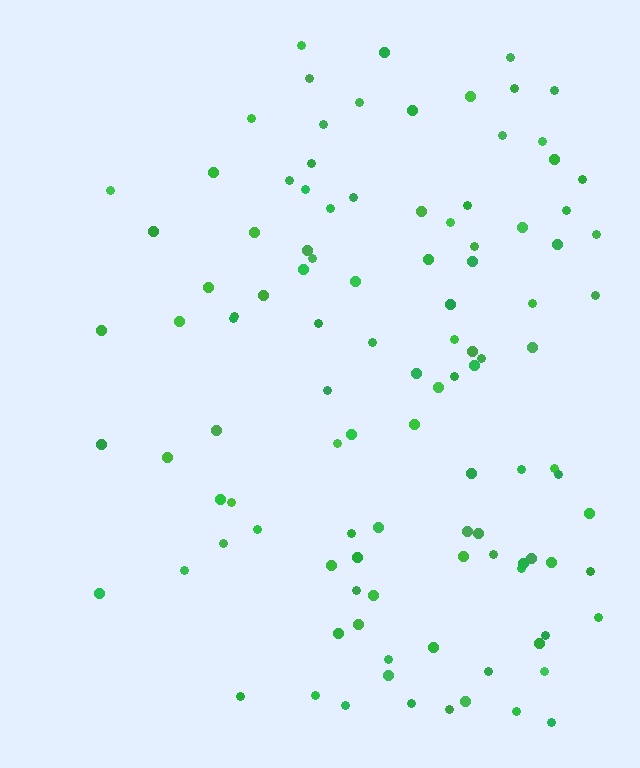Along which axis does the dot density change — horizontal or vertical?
Horizontal.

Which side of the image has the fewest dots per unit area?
The left.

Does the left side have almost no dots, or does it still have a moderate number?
Still a moderate number, just noticeably fewer than the right.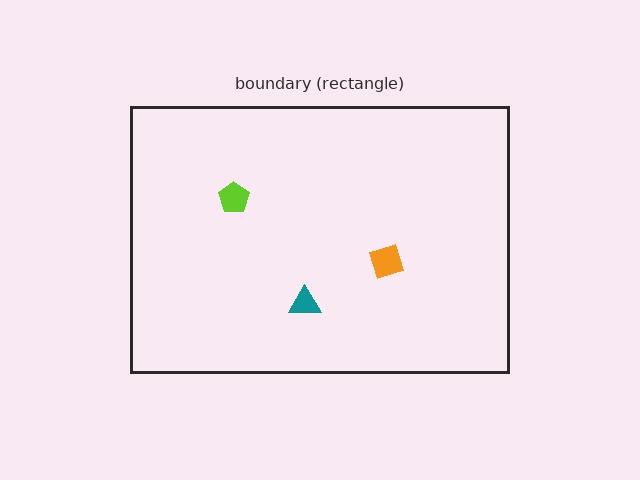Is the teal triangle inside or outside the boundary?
Inside.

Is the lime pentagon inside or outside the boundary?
Inside.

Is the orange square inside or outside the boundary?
Inside.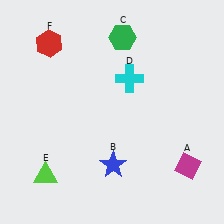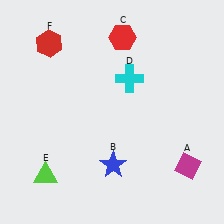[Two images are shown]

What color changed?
The hexagon (C) changed from green in Image 1 to red in Image 2.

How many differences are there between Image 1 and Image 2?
There is 1 difference between the two images.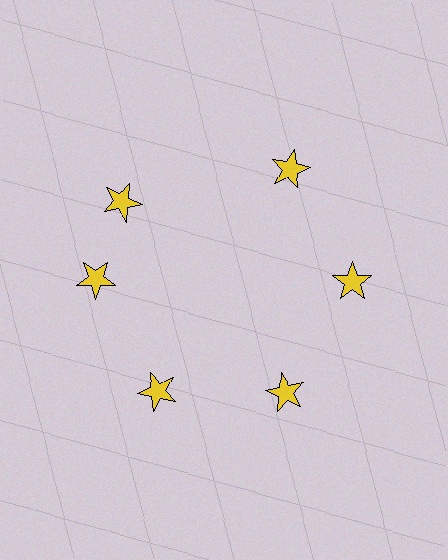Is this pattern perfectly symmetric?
No. The 6 yellow stars are arranged in a ring, but one element near the 11 o'clock position is rotated out of alignment along the ring, breaking the 6-fold rotational symmetry.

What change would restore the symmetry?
The symmetry would be restored by rotating it back into even spacing with its neighbors so that all 6 stars sit at equal angles and equal distance from the center.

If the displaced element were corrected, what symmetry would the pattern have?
It would have 6-fold rotational symmetry — the pattern would map onto itself every 60 degrees.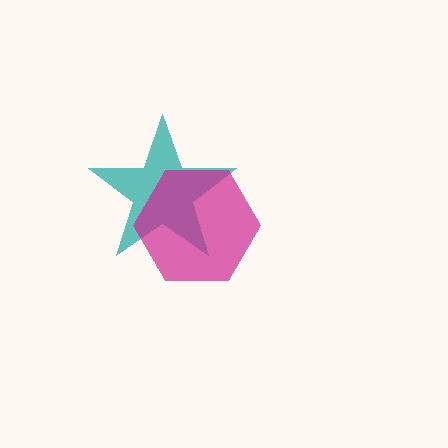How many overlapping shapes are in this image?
There are 2 overlapping shapes in the image.